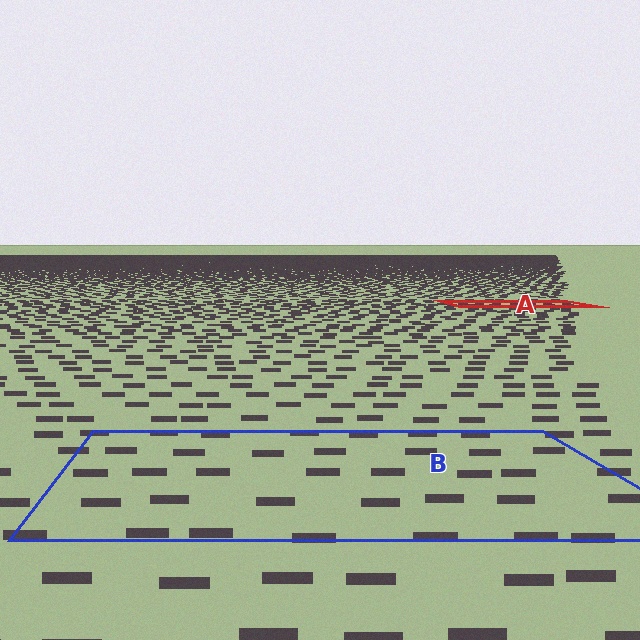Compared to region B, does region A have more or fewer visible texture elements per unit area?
Region A has more texture elements per unit area — they are packed more densely because it is farther away.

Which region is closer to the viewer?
Region B is closer. The texture elements there are larger and more spread out.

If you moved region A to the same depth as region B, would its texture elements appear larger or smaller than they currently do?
They would appear larger. At a closer depth, the same texture elements are projected at a bigger on-screen size.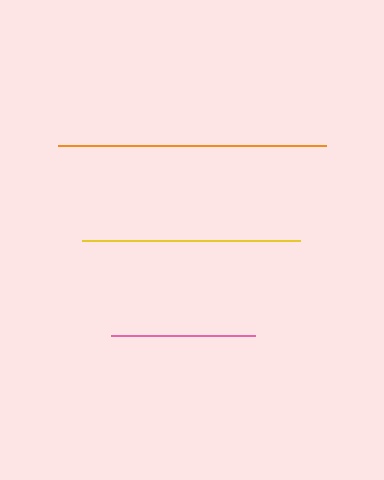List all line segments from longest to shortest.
From longest to shortest: orange, yellow, pink.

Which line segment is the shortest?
The pink line is the shortest at approximately 144 pixels.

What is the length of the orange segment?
The orange segment is approximately 268 pixels long.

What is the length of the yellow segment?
The yellow segment is approximately 218 pixels long.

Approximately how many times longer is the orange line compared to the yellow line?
The orange line is approximately 1.2 times the length of the yellow line.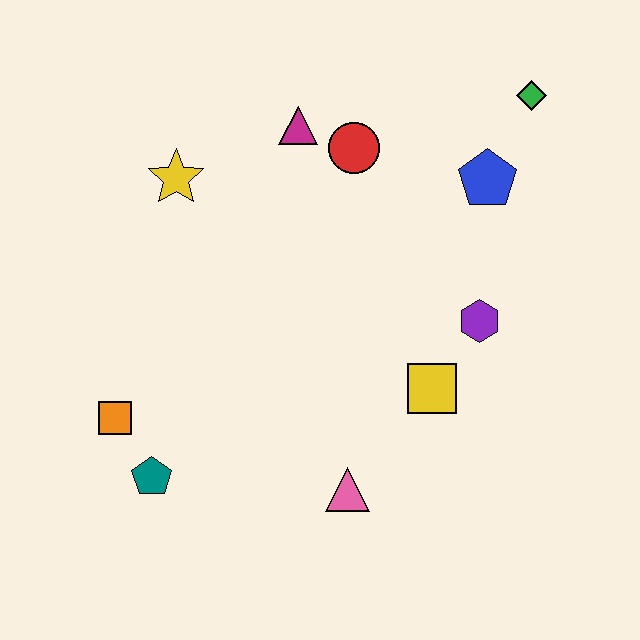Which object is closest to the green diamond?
The blue pentagon is closest to the green diamond.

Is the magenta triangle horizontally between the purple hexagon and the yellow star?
Yes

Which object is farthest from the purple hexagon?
The orange square is farthest from the purple hexagon.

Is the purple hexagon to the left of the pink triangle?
No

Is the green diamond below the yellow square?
No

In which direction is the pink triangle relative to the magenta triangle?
The pink triangle is below the magenta triangle.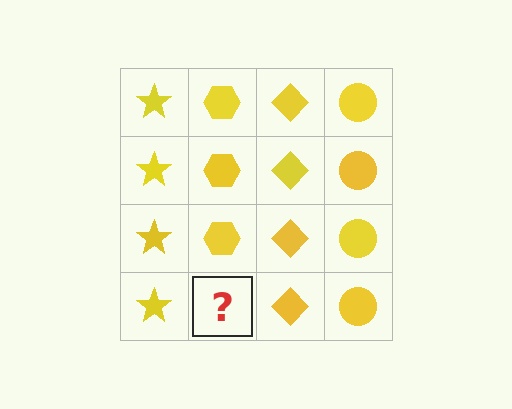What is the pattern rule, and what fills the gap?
The rule is that each column has a consistent shape. The gap should be filled with a yellow hexagon.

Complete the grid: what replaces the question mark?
The question mark should be replaced with a yellow hexagon.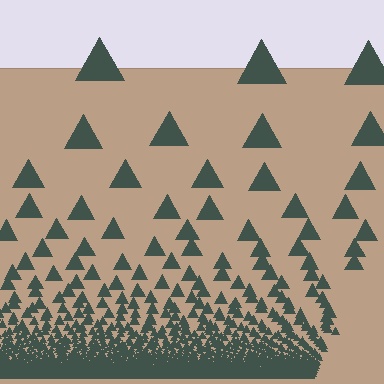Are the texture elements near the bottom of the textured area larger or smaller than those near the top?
Smaller. The gradient is inverted — elements near the bottom are smaller and denser.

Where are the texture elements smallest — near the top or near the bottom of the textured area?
Near the bottom.